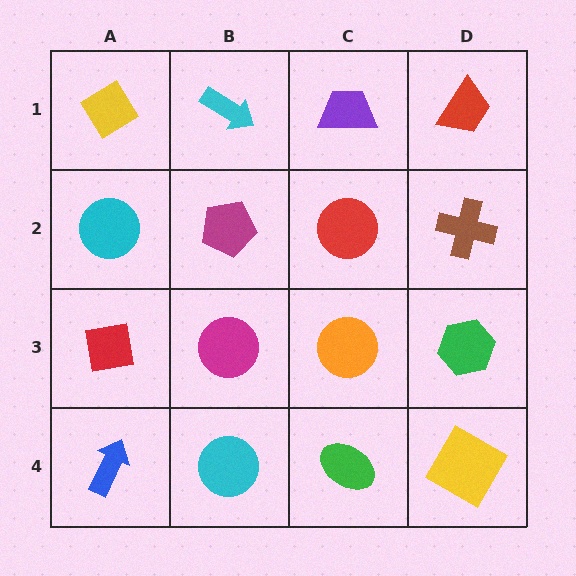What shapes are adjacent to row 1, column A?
A cyan circle (row 2, column A), a cyan arrow (row 1, column B).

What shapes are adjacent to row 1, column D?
A brown cross (row 2, column D), a purple trapezoid (row 1, column C).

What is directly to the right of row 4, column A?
A cyan circle.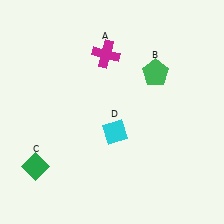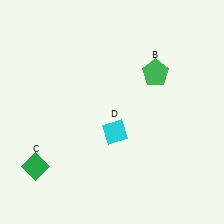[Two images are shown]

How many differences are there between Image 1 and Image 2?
There is 1 difference between the two images.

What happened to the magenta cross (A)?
The magenta cross (A) was removed in Image 2. It was in the top-left area of Image 1.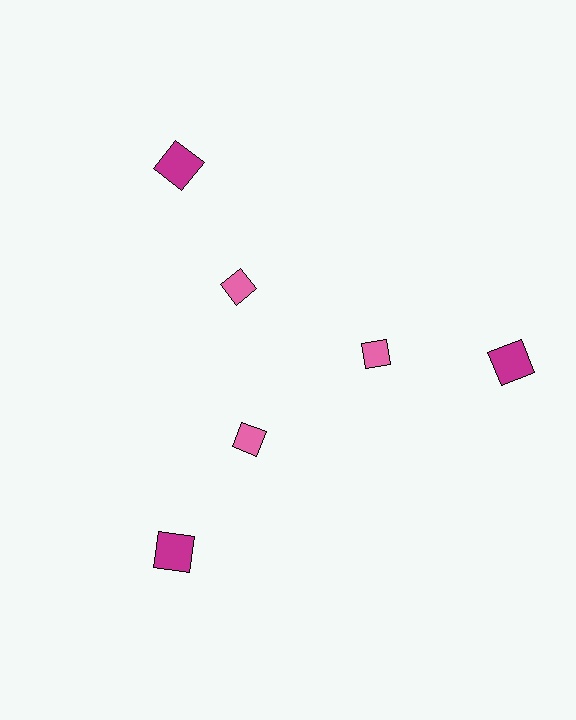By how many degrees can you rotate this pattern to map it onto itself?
The pattern maps onto itself every 120 degrees of rotation.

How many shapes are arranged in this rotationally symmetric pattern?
There are 6 shapes, arranged in 3 groups of 2.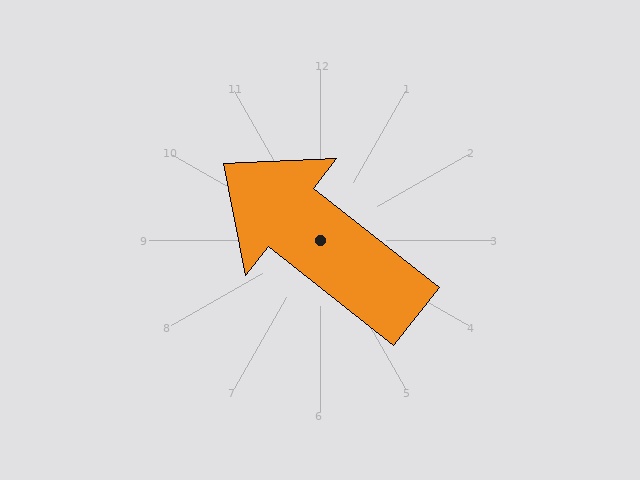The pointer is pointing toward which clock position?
Roughly 10 o'clock.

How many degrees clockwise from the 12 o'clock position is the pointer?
Approximately 308 degrees.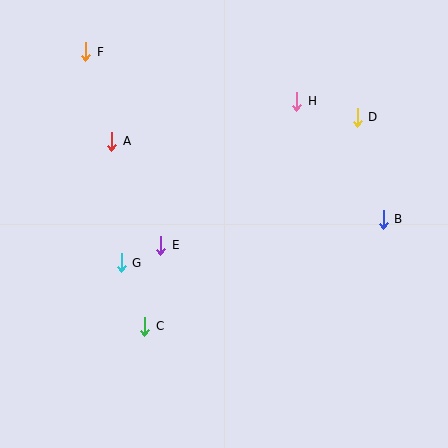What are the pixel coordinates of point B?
Point B is at (383, 219).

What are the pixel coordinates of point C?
Point C is at (145, 326).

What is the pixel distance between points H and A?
The distance between H and A is 190 pixels.